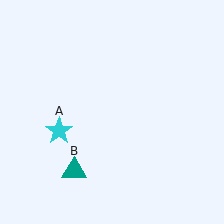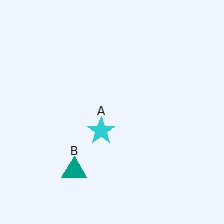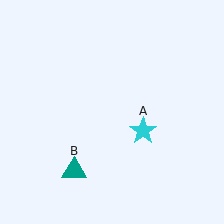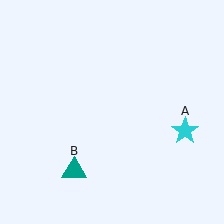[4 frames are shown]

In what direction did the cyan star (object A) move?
The cyan star (object A) moved right.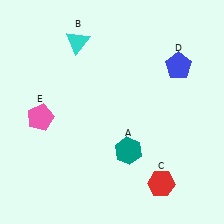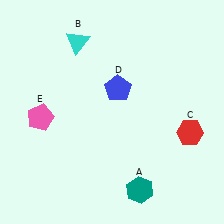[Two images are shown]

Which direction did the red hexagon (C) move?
The red hexagon (C) moved up.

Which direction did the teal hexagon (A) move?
The teal hexagon (A) moved down.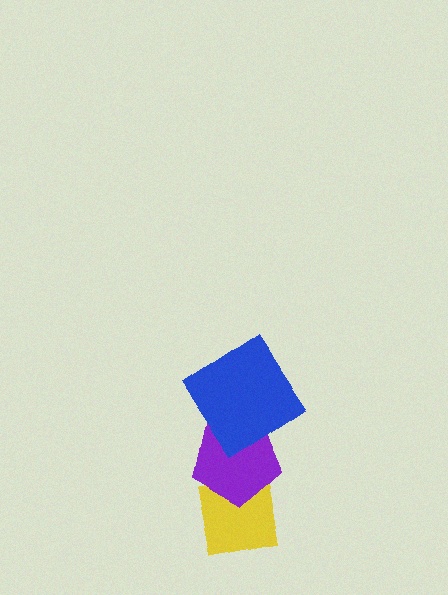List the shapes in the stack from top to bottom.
From top to bottom: the blue diamond, the purple pentagon, the yellow square.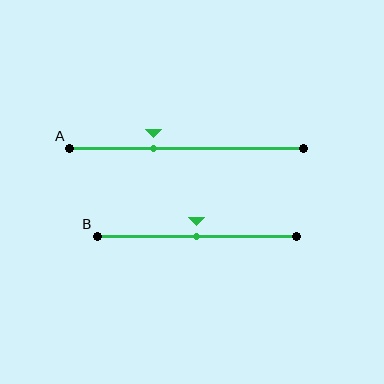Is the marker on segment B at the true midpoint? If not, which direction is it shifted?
Yes, the marker on segment B is at the true midpoint.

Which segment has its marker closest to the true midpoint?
Segment B has its marker closest to the true midpoint.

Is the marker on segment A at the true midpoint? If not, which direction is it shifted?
No, the marker on segment A is shifted to the left by about 14% of the segment length.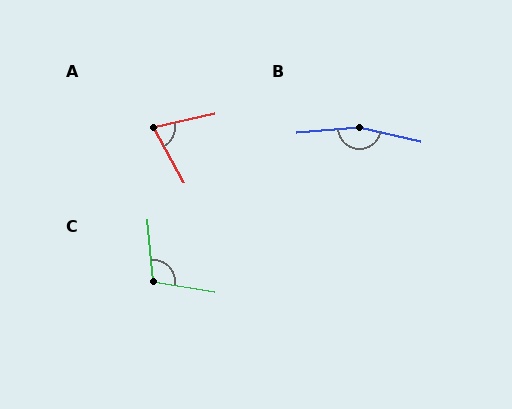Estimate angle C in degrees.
Approximately 104 degrees.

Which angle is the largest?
B, at approximately 162 degrees.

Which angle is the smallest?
A, at approximately 74 degrees.